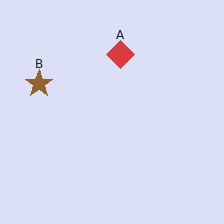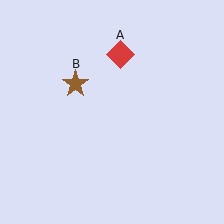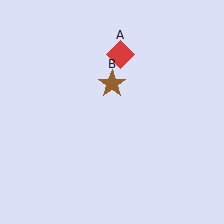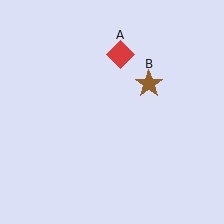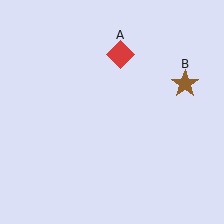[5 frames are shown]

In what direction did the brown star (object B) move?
The brown star (object B) moved right.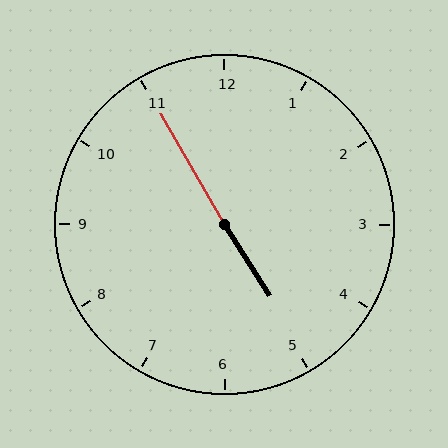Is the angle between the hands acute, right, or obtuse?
It is obtuse.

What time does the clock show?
4:55.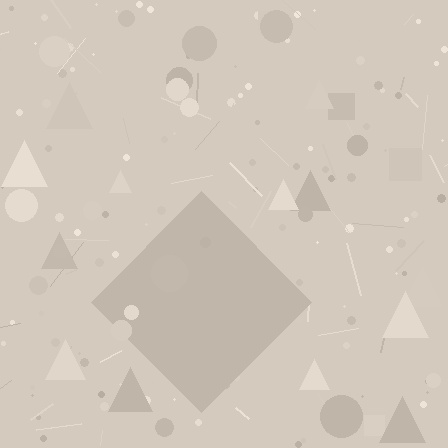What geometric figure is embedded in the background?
A diamond is embedded in the background.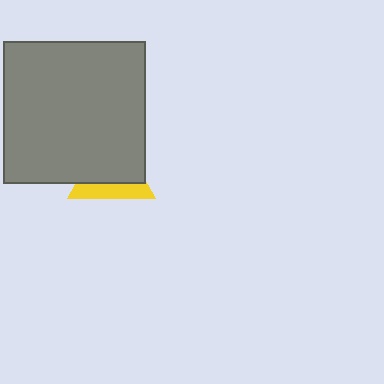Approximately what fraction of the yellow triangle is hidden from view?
Roughly 64% of the yellow triangle is hidden behind the gray square.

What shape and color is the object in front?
The object in front is a gray square.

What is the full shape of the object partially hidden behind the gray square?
The partially hidden object is a yellow triangle.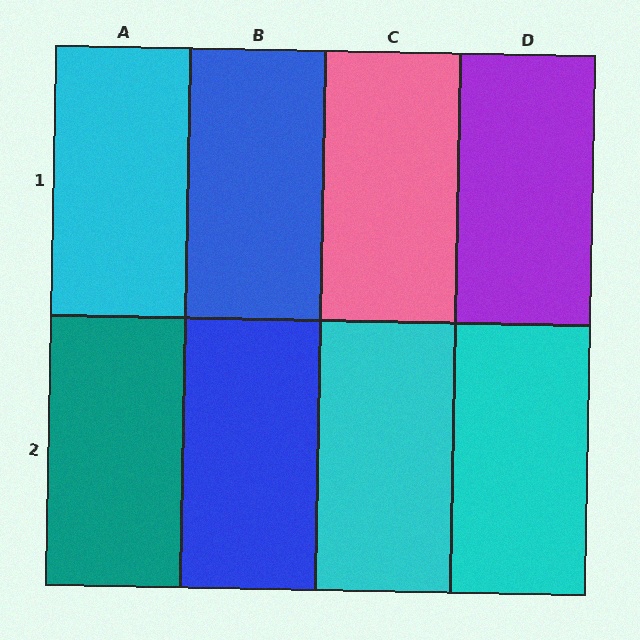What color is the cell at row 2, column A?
Teal.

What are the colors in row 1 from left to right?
Cyan, blue, pink, purple.